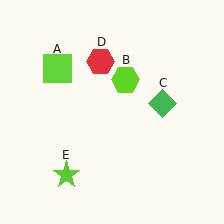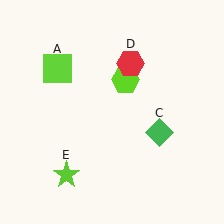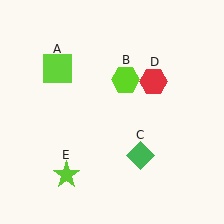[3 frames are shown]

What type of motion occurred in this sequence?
The green diamond (object C), red hexagon (object D) rotated clockwise around the center of the scene.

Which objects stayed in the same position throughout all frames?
Lime square (object A) and lime hexagon (object B) and lime star (object E) remained stationary.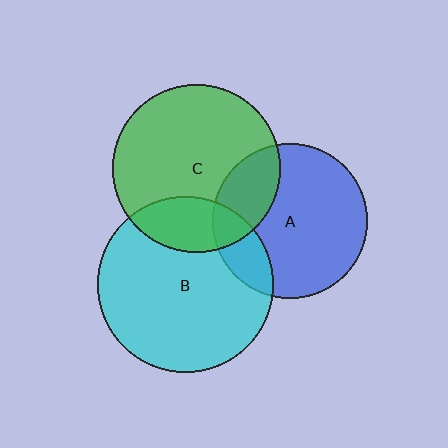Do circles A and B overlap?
Yes.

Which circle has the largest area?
Circle B (cyan).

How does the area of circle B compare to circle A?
Approximately 1.3 times.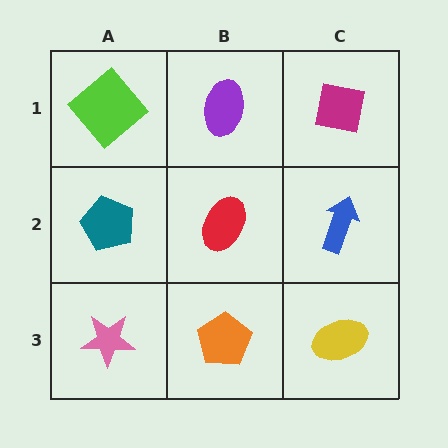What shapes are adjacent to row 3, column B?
A red ellipse (row 2, column B), a pink star (row 3, column A), a yellow ellipse (row 3, column C).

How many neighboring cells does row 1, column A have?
2.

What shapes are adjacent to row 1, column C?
A blue arrow (row 2, column C), a purple ellipse (row 1, column B).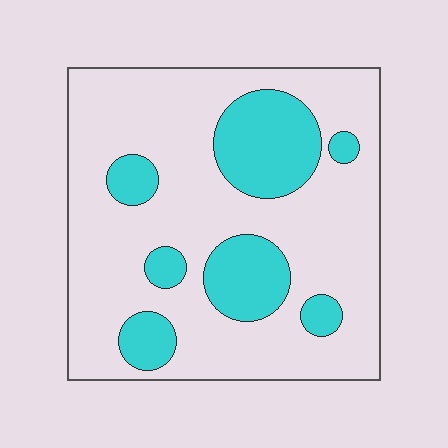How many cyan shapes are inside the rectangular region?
7.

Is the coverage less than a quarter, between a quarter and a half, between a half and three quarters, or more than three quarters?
Less than a quarter.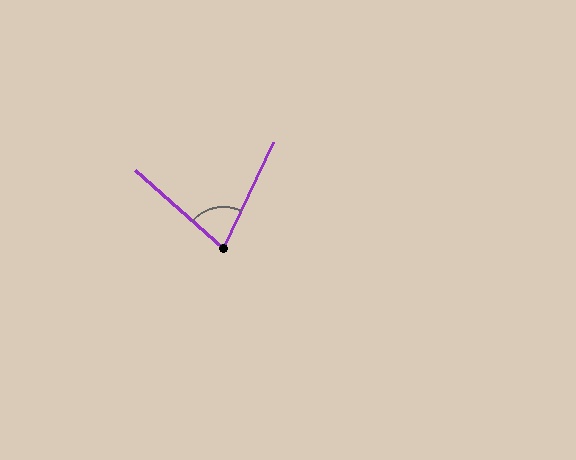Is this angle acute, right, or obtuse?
It is acute.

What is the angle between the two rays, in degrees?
Approximately 73 degrees.